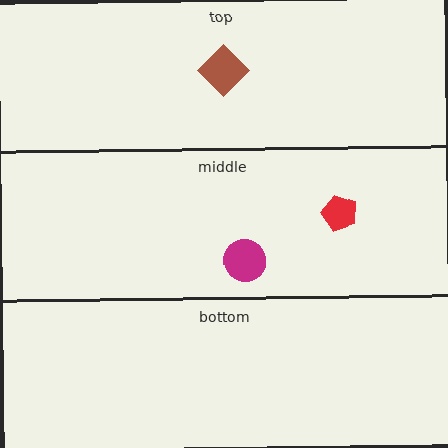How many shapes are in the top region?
1.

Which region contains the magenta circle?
The middle region.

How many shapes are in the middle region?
2.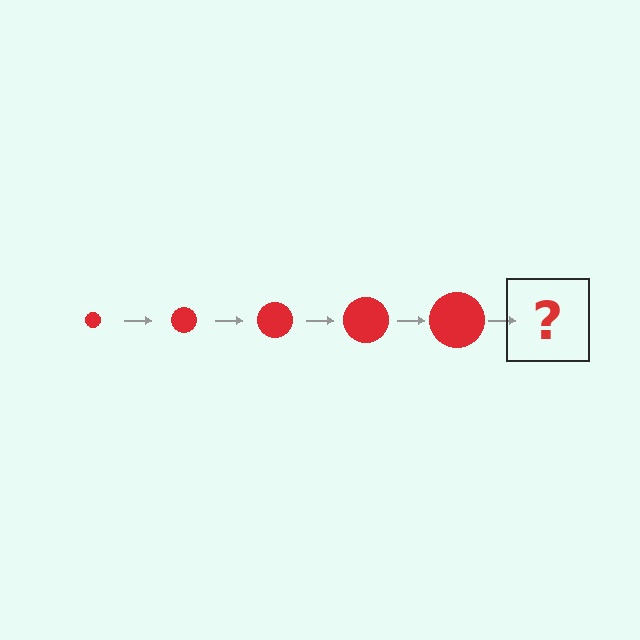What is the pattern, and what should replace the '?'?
The pattern is that the circle gets progressively larger each step. The '?' should be a red circle, larger than the previous one.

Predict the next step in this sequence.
The next step is a red circle, larger than the previous one.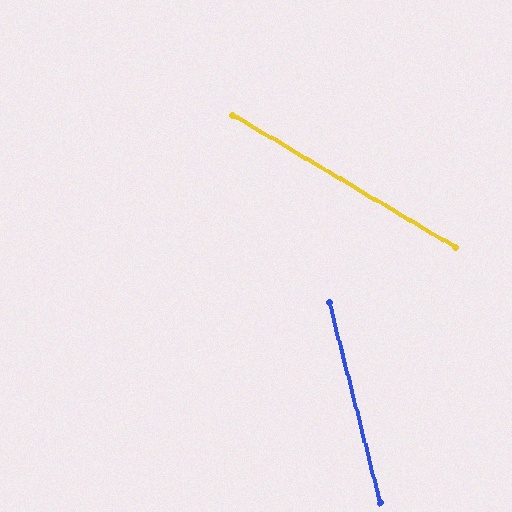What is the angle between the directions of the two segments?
Approximately 45 degrees.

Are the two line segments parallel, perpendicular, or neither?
Neither parallel nor perpendicular — they differ by about 45°.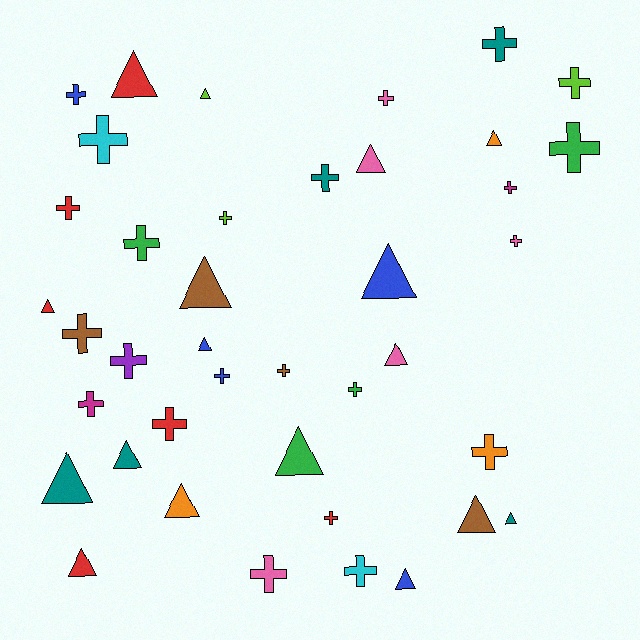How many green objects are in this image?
There are 4 green objects.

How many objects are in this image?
There are 40 objects.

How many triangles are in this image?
There are 17 triangles.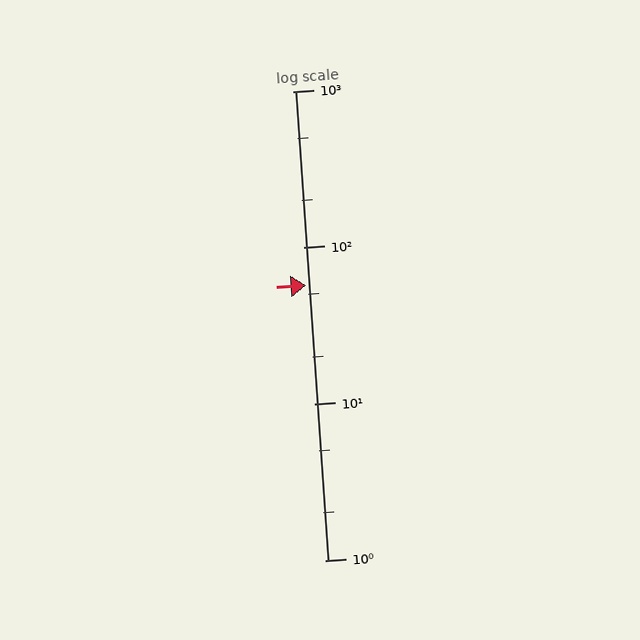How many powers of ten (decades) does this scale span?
The scale spans 3 decades, from 1 to 1000.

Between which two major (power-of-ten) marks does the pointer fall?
The pointer is between 10 and 100.